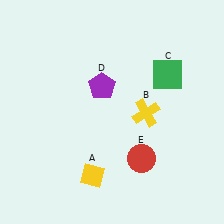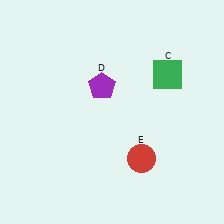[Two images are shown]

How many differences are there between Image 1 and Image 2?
There are 2 differences between the two images.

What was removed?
The yellow cross (B), the yellow diamond (A) were removed in Image 2.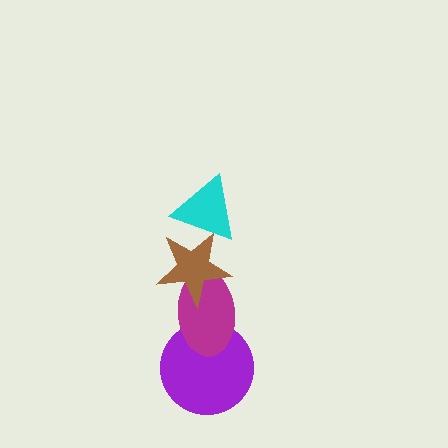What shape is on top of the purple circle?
The magenta ellipse is on top of the purple circle.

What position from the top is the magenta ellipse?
The magenta ellipse is 3rd from the top.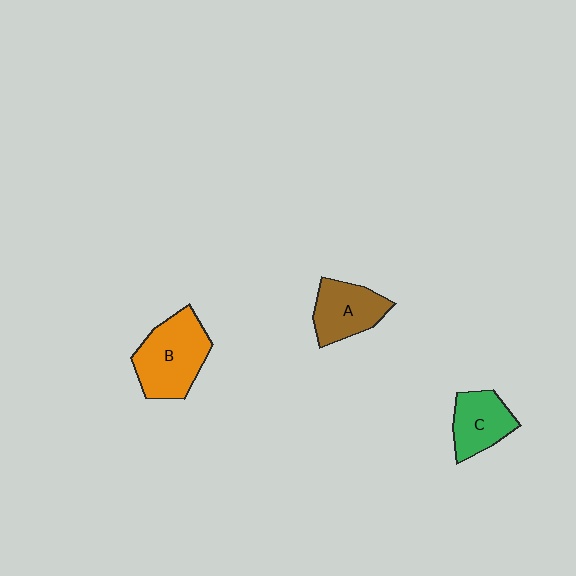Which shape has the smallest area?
Shape C (green).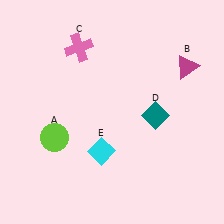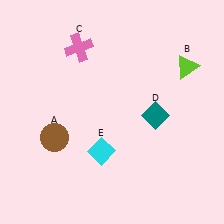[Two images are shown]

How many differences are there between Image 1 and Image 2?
There are 2 differences between the two images.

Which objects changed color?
A changed from lime to brown. B changed from magenta to lime.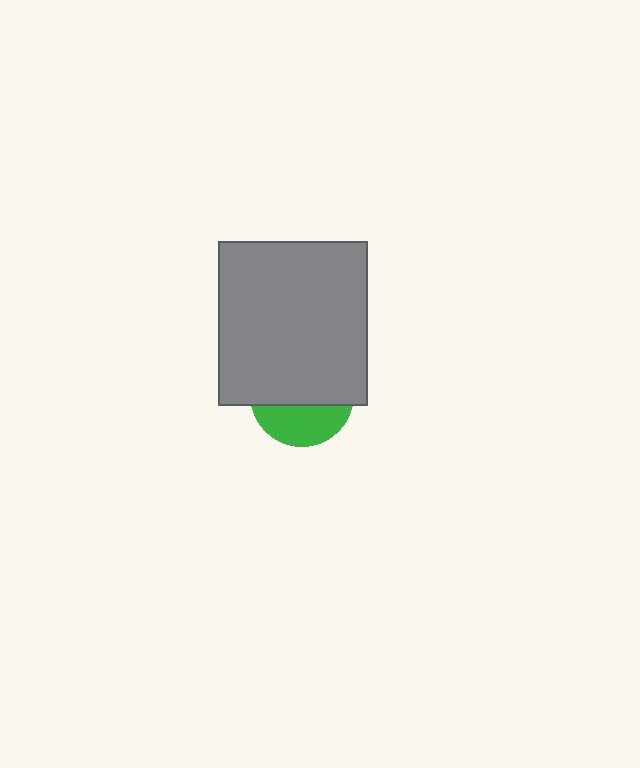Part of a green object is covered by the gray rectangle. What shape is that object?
It is a circle.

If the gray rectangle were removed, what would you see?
You would see the complete green circle.